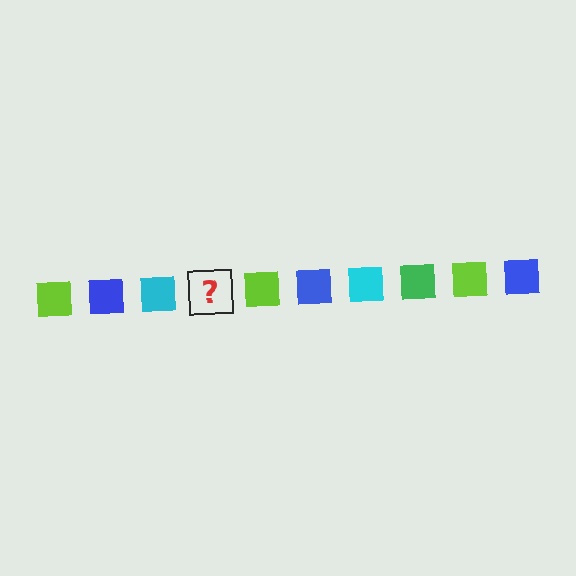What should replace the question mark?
The question mark should be replaced with a green square.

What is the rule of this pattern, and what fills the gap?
The rule is that the pattern cycles through lime, blue, cyan, green squares. The gap should be filled with a green square.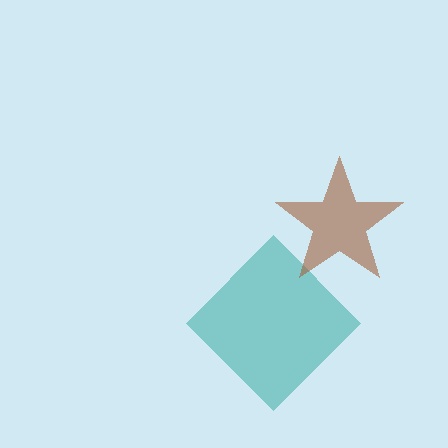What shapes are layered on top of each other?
The layered shapes are: a teal diamond, a brown star.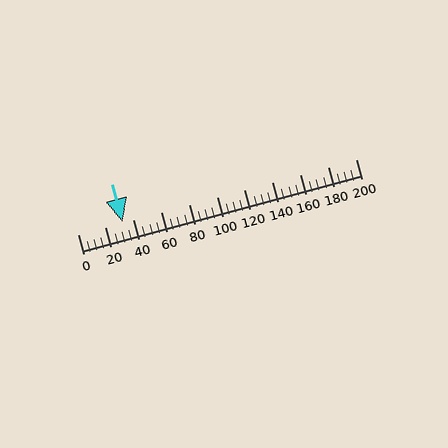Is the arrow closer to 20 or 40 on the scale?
The arrow is closer to 40.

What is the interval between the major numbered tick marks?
The major tick marks are spaced 20 units apart.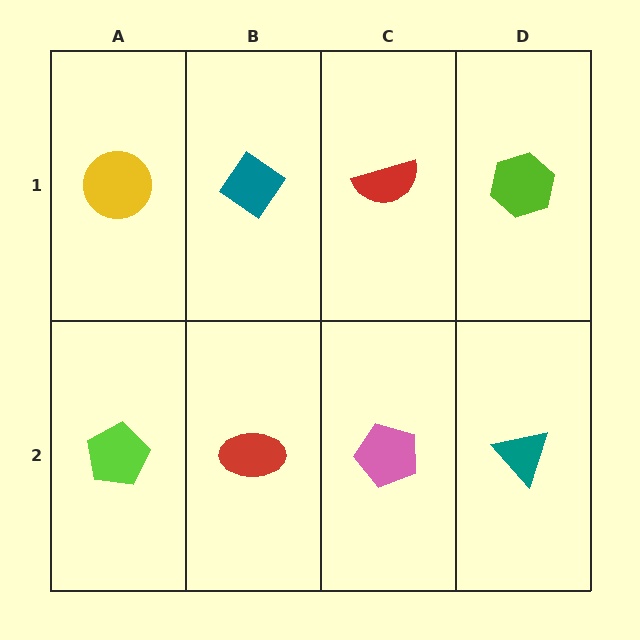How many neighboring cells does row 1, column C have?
3.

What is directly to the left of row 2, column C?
A red ellipse.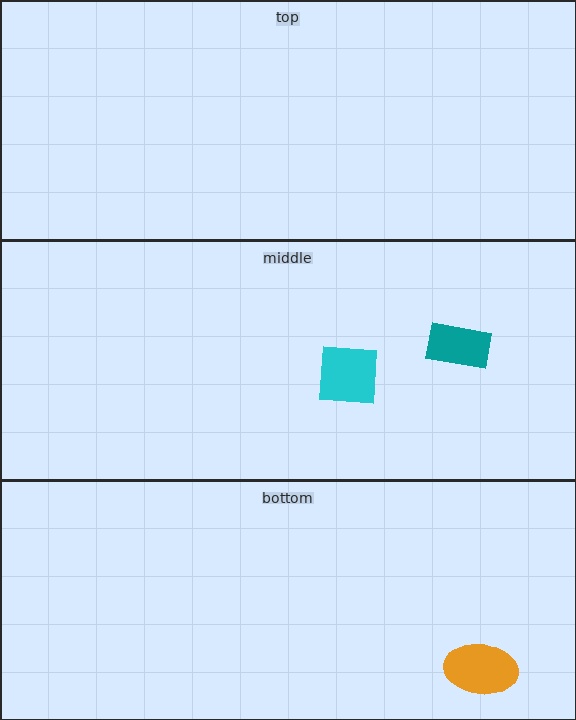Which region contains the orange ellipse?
The bottom region.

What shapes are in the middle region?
The cyan square, the teal rectangle.